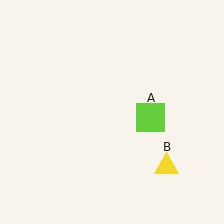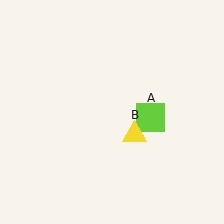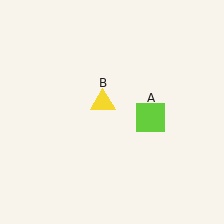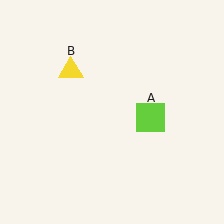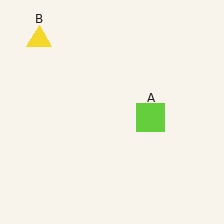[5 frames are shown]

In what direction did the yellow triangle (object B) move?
The yellow triangle (object B) moved up and to the left.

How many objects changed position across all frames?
1 object changed position: yellow triangle (object B).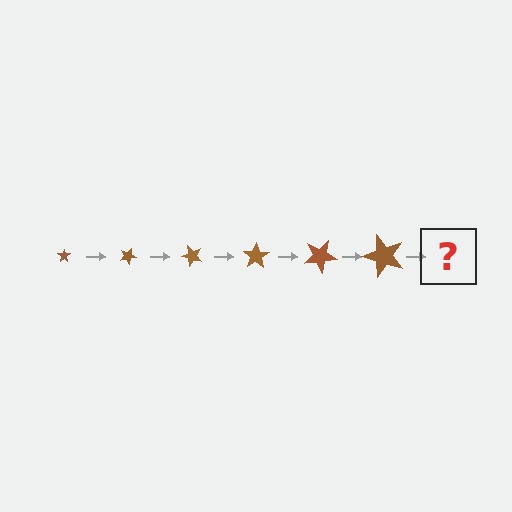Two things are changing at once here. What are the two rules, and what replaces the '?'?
The two rules are that the star grows larger each step and it rotates 25 degrees each step. The '?' should be a star, larger than the previous one and rotated 150 degrees from the start.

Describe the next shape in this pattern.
It should be a star, larger than the previous one and rotated 150 degrees from the start.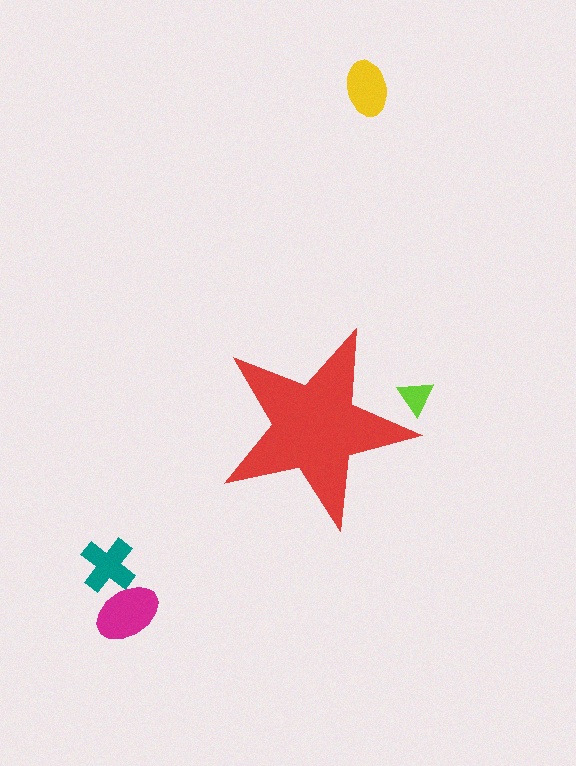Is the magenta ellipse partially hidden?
No, the magenta ellipse is fully visible.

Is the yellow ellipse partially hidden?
No, the yellow ellipse is fully visible.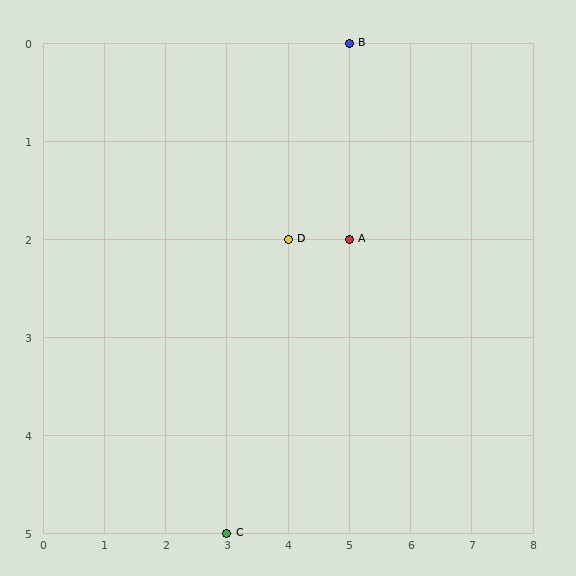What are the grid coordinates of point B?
Point B is at grid coordinates (5, 0).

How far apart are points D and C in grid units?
Points D and C are 1 column and 3 rows apart (about 3.2 grid units diagonally).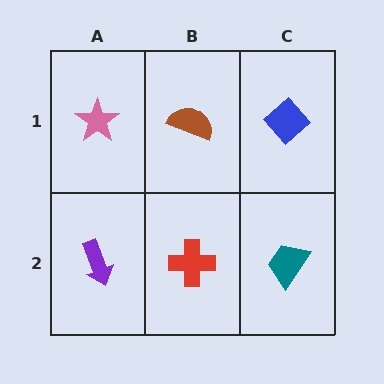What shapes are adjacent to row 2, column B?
A brown semicircle (row 1, column B), a purple arrow (row 2, column A), a teal trapezoid (row 2, column C).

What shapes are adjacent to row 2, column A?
A pink star (row 1, column A), a red cross (row 2, column B).